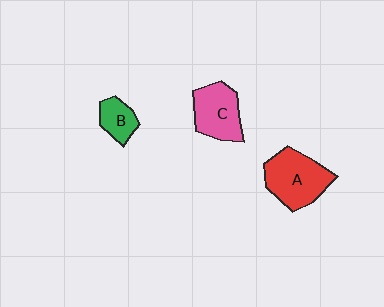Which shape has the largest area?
Shape A (red).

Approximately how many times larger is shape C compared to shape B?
Approximately 1.8 times.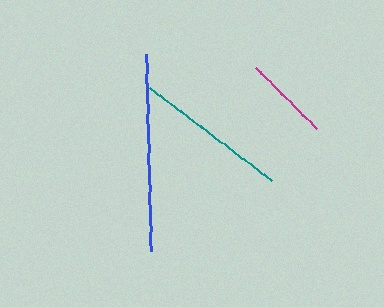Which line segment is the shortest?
The magenta line is the shortest at approximately 86 pixels.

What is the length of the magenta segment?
The magenta segment is approximately 86 pixels long.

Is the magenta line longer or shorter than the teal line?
The teal line is longer than the magenta line.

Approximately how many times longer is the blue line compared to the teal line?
The blue line is approximately 1.3 times the length of the teal line.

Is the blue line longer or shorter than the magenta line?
The blue line is longer than the magenta line.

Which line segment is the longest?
The blue line is the longest at approximately 197 pixels.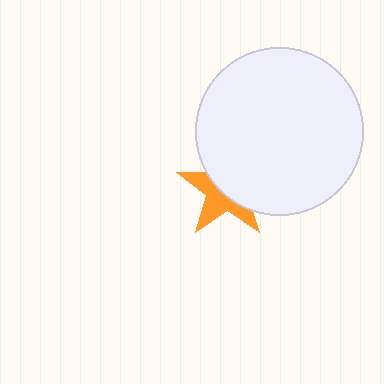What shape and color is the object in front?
The object in front is a white circle.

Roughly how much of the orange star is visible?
About half of it is visible (roughly 46%).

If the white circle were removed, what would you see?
You would see the complete orange star.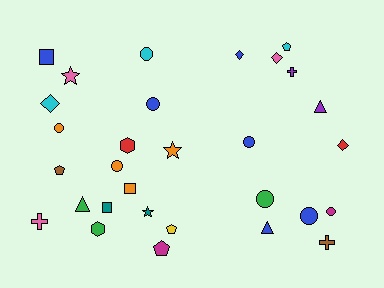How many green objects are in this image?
There are 3 green objects.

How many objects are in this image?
There are 30 objects.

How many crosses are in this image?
There are 3 crosses.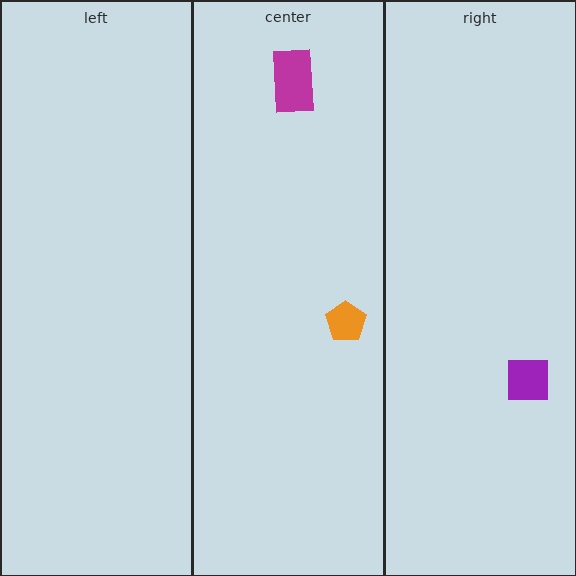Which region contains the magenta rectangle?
The center region.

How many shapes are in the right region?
1.